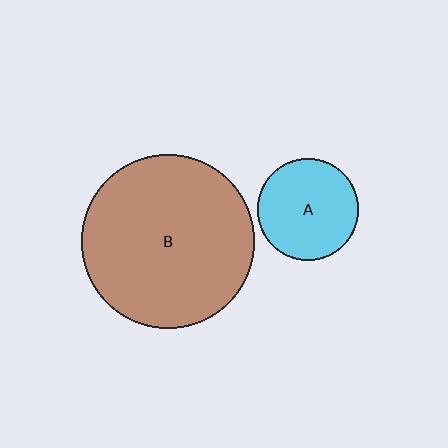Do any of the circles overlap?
No, none of the circles overlap.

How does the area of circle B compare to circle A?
Approximately 2.9 times.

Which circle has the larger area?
Circle B (brown).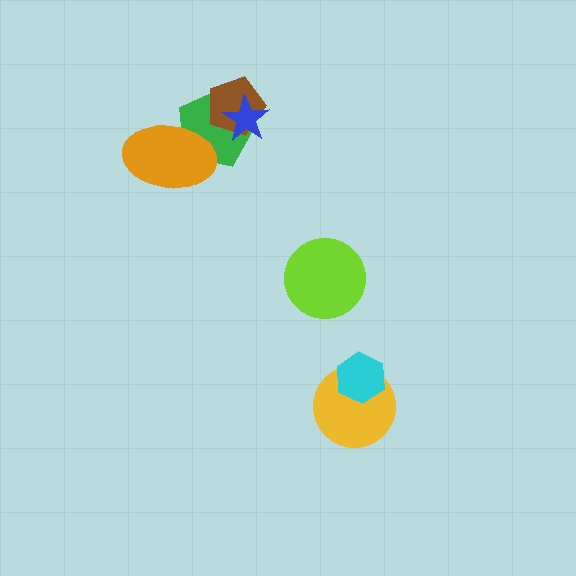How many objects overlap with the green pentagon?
3 objects overlap with the green pentagon.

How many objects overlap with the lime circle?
0 objects overlap with the lime circle.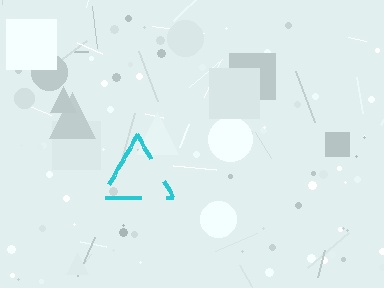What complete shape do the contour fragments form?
The contour fragments form a triangle.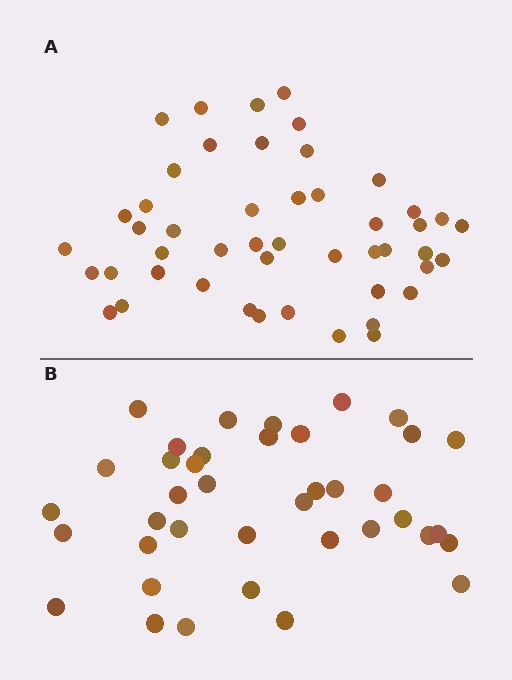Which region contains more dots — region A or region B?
Region A (the top region) has more dots.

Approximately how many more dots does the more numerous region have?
Region A has roughly 8 or so more dots than region B.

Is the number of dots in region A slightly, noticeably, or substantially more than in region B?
Region A has only slightly more — the two regions are fairly close. The ratio is roughly 1.2 to 1.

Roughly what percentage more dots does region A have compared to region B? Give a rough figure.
About 25% more.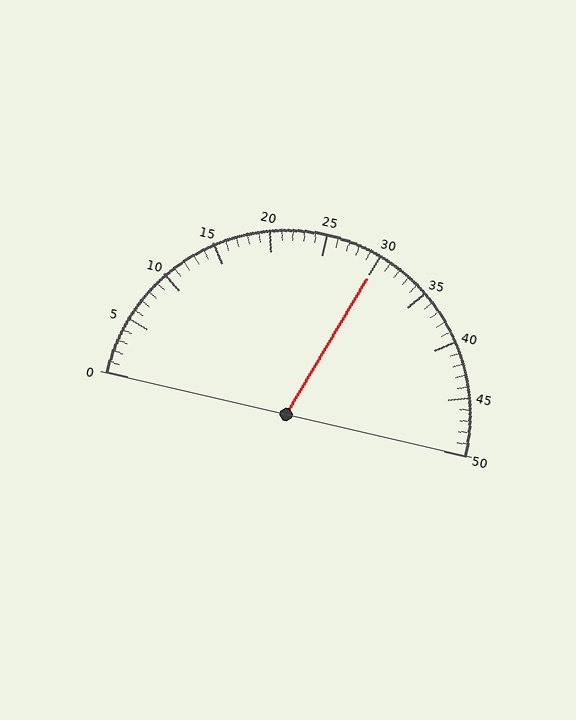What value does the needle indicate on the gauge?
The needle indicates approximately 30.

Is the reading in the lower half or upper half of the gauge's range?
The reading is in the upper half of the range (0 to 50).